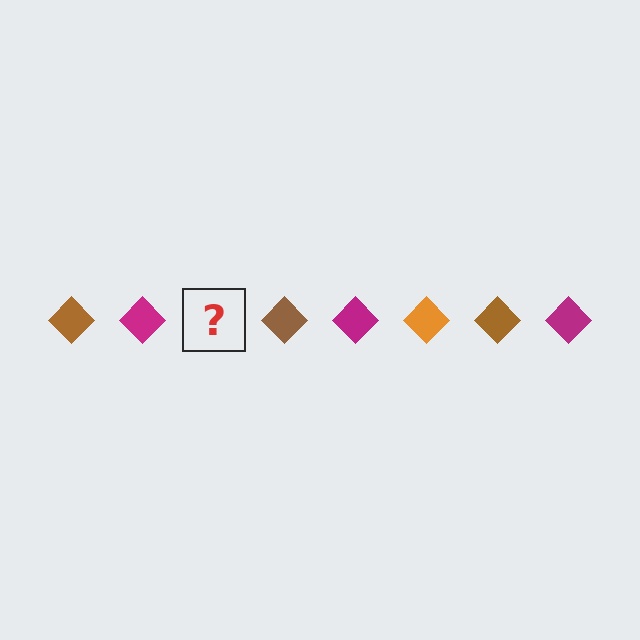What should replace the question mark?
The question mark should be replaced with an orange diamond.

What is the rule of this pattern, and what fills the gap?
The rule is that the pattern cycles through brown, magenta, orange diamonds. The gap should be filled with an orange diamond.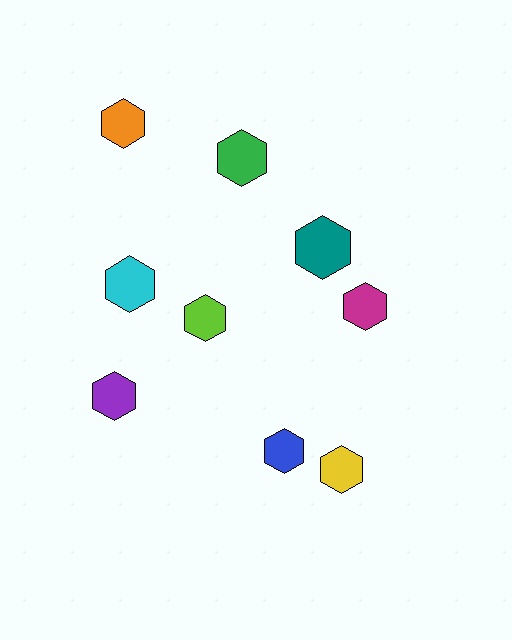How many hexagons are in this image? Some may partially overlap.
There are 9 hexagons.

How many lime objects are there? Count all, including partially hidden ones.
There is 1 lime object.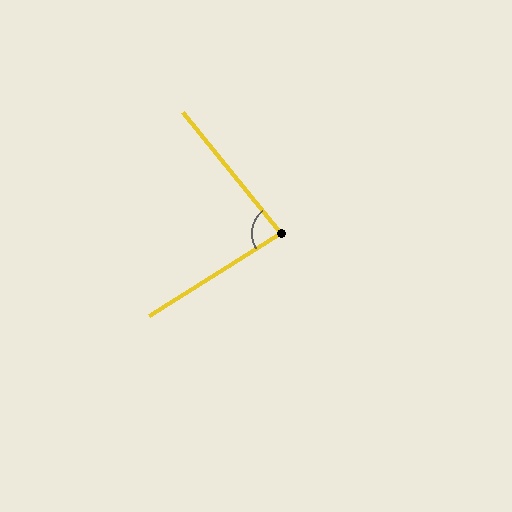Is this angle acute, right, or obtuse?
It is acute.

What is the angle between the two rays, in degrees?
Approximately 83 degrees.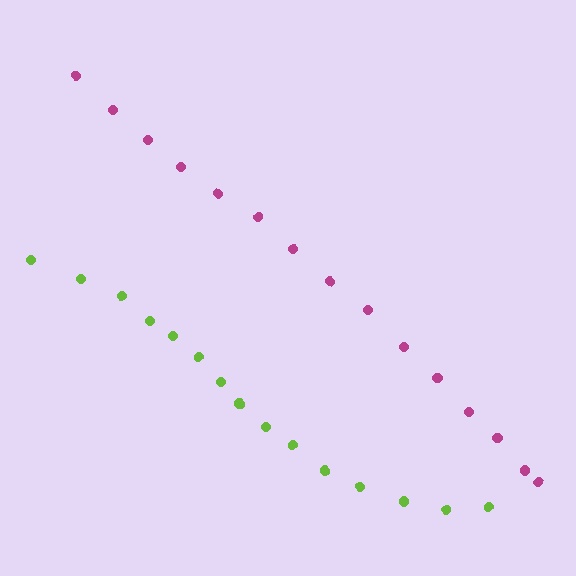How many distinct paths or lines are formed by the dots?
There are 2 distinct paths.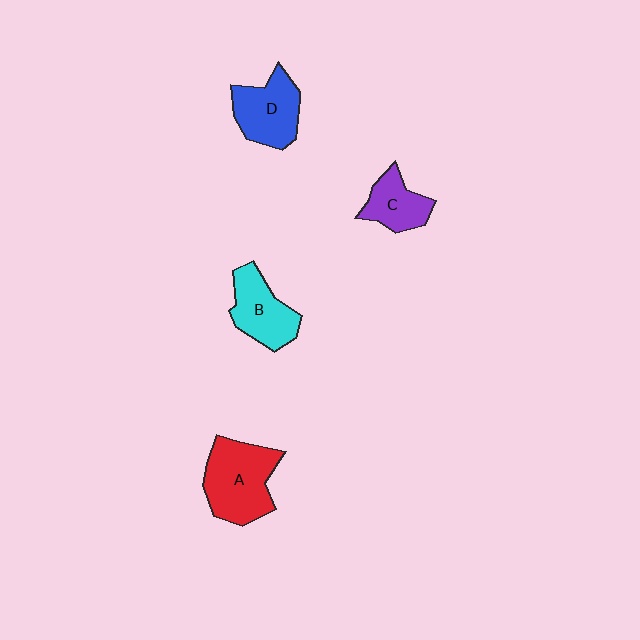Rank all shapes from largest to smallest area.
From largest to smallest: A (red), D (blue), B (cyan), C (purple).